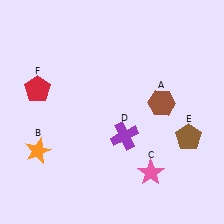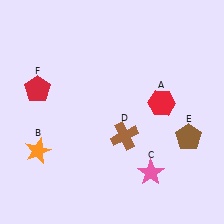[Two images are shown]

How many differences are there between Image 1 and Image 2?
There are 2 differences between the two images.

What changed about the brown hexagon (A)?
In Image 1, A is brown. In Image 2, it changed to red.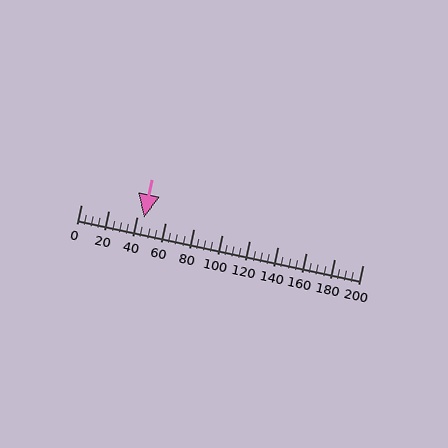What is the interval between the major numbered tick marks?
The major tick marks are spaced 20 units apart.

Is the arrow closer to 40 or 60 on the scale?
The arrow is closer to 40.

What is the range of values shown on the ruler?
The ruler shows values from 0 to 200.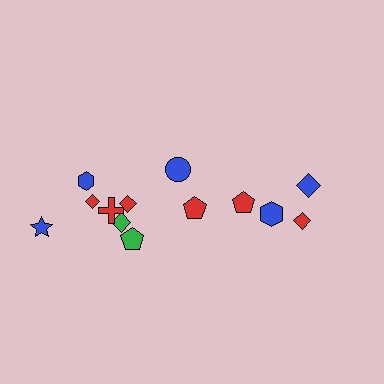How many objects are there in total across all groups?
There are 13 objects.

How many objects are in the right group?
There are 5 objects.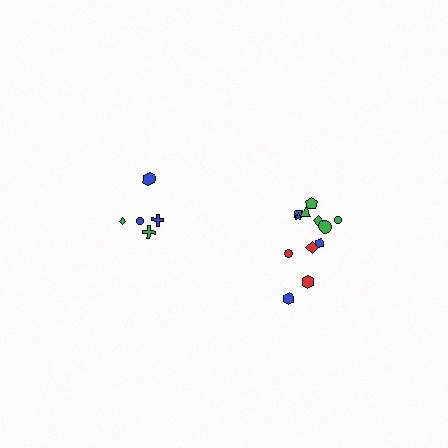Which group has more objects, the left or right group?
The right group.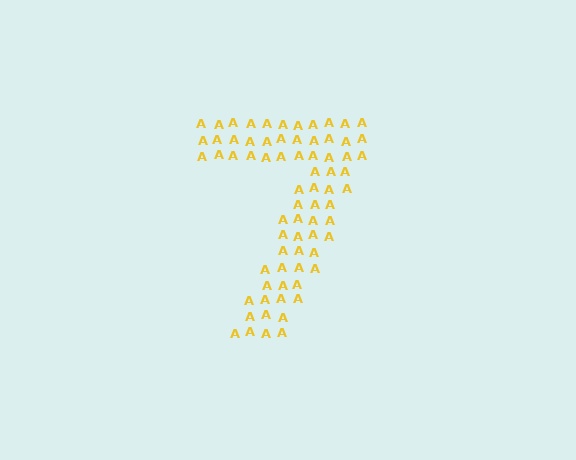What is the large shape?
The large shape is the digit 7.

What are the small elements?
The small elements are letter A's.